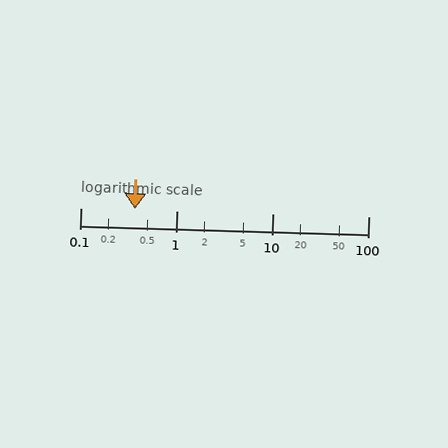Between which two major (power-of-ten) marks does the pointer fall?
The pointer is between 0.1 and 1.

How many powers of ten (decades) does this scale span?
The scale spans 3 decades, from 0.1 to 100.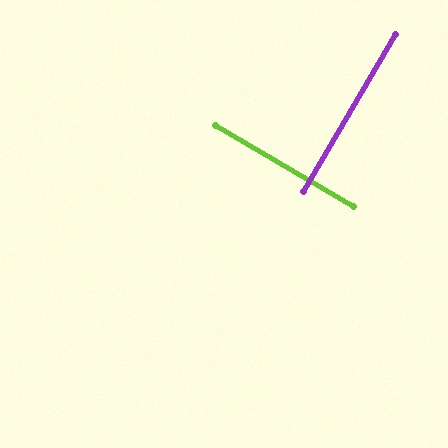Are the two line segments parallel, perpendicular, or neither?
Perpendicular — they meet at approximately 90°.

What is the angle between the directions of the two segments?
Approximately 90 degrees.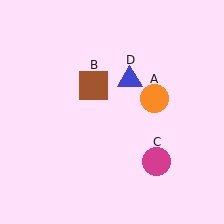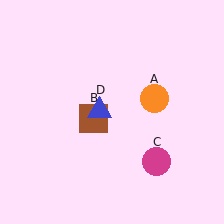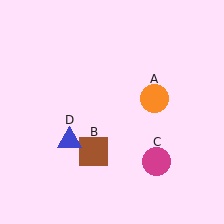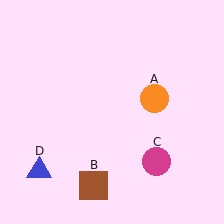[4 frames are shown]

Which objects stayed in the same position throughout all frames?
Orange circle (object A) and magenta circle (object C) remained stationary.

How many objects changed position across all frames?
2 objects changed position: brown square (object B), blue triangle (object D).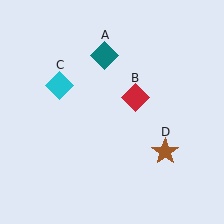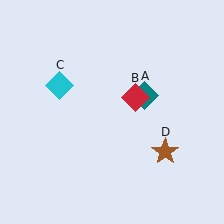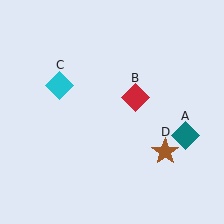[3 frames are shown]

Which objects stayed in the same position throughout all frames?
Red diamond (object B) and cyan diamond (object C) and brown star (object D) remained stationary.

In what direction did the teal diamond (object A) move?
The teal diamond (object A) moved down and to the right.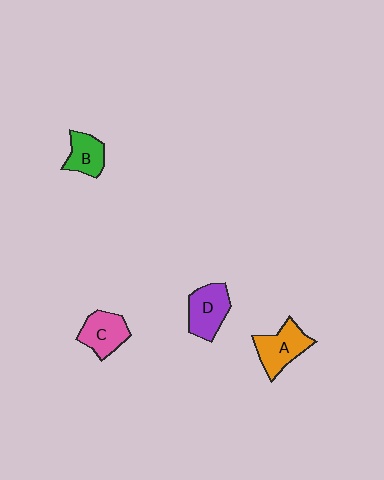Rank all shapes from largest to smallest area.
From largest to smallest: A (orange), D (purple), C (pink), B (green).